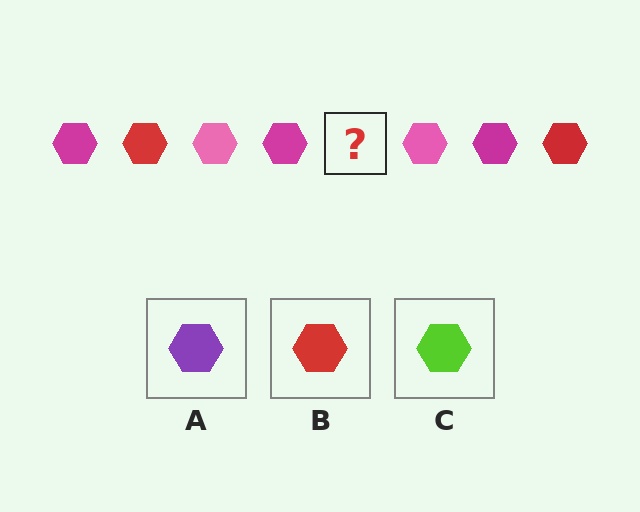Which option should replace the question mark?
Option B.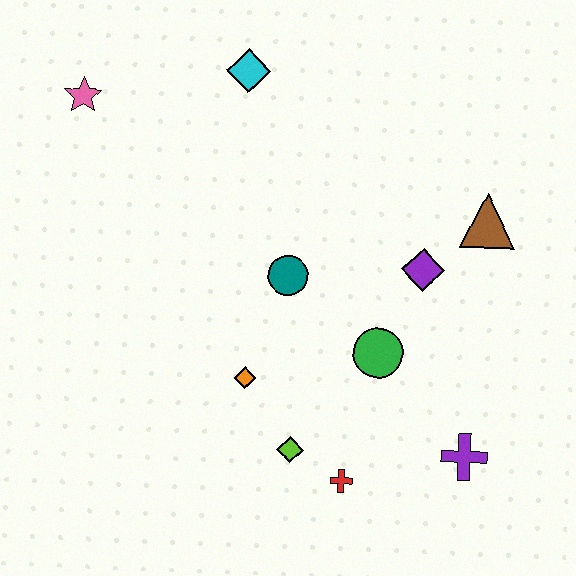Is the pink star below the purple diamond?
No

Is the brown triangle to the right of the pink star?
Yes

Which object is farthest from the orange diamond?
The pink star is farthest from the orange diamond.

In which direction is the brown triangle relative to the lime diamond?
The brown triangle is above the lime diamond.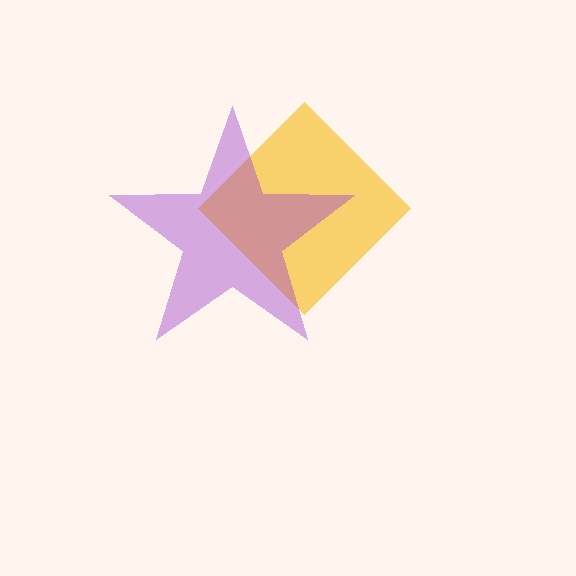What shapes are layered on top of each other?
The layered shapes are: a yellow diamond, a purple star.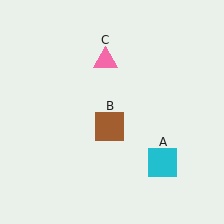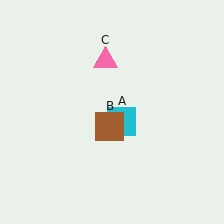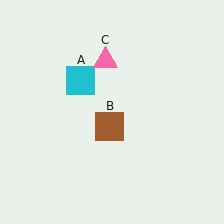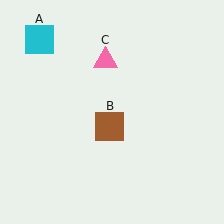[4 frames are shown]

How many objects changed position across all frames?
1 object changed position: cyan square (object A).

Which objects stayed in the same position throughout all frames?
Brown square (object B) and pink triangle (object C) remained stationary.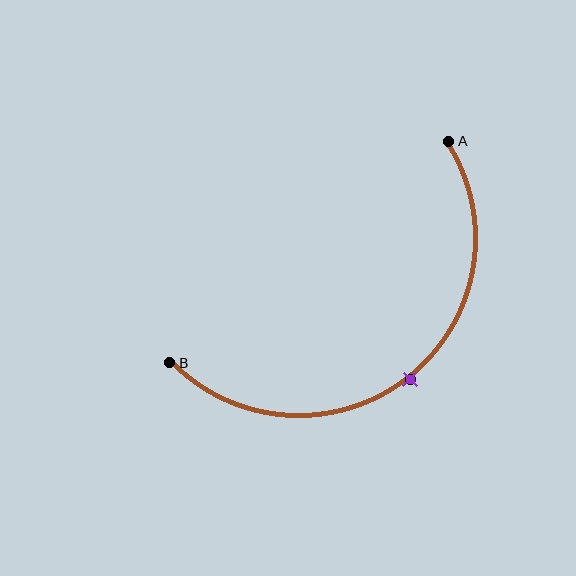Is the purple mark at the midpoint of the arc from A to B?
Yes. The purple mark lies on the arc at equal arc-length from both A and B — it is the arc midpoint.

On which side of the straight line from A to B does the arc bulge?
The arc bulges below and to the right of the straight line connecting A and B.